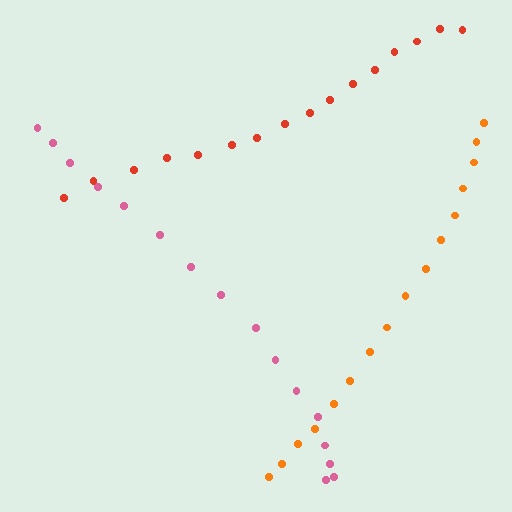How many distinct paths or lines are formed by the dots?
There are 3 distinct paths.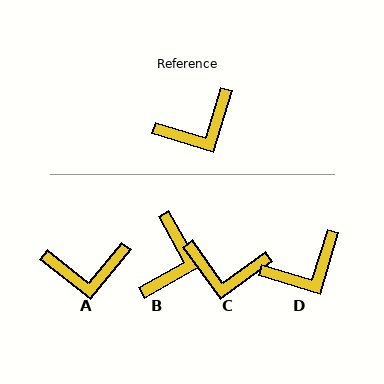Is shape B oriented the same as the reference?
No, it is off by about 46 degrees.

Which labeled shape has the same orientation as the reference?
D.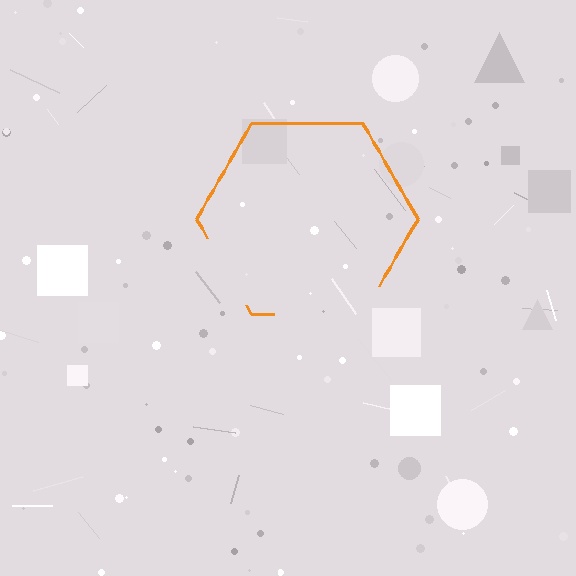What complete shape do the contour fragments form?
The contour fragments form a hexagon.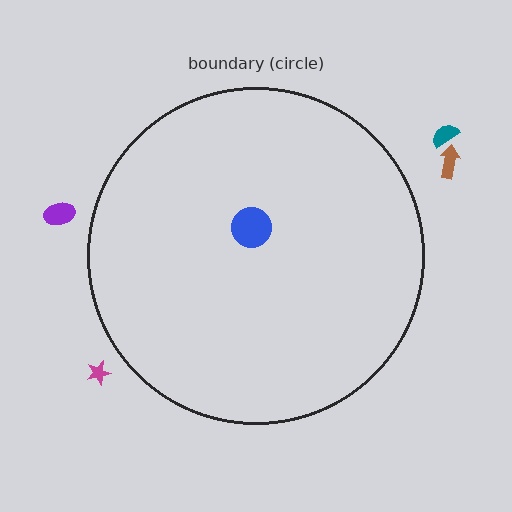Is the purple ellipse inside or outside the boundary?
Outside.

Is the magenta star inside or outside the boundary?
Outside.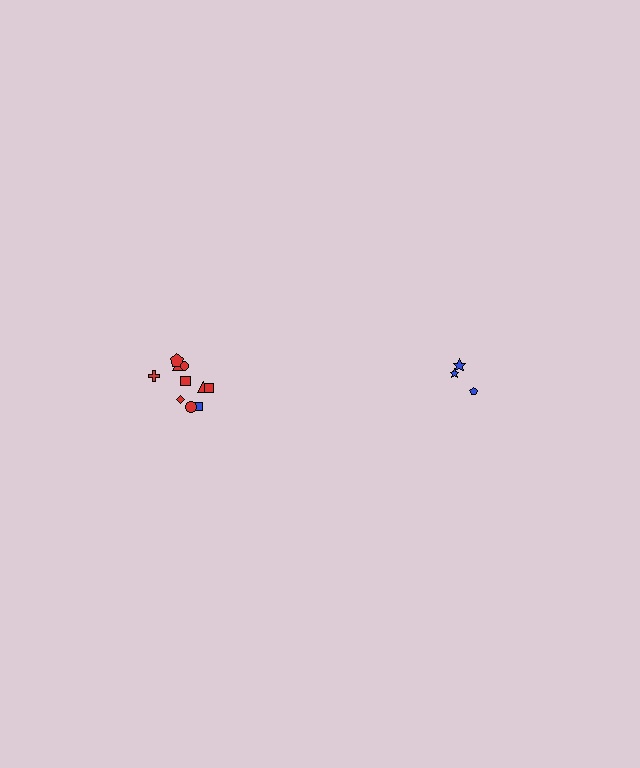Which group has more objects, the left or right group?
The left group.